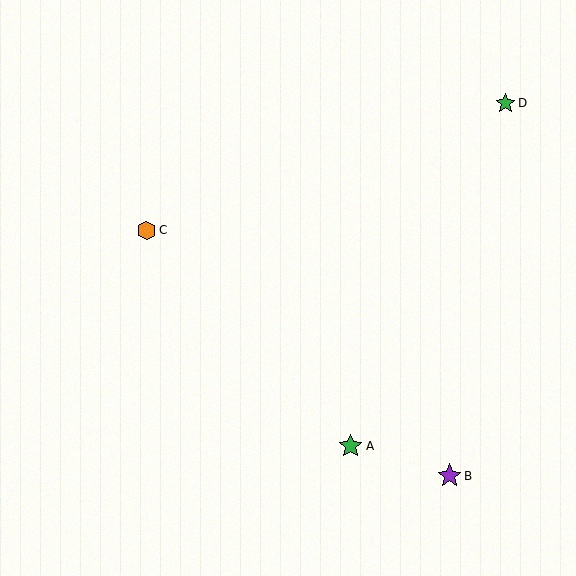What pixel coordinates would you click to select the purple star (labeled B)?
Click at (450, 476) to select the purple star B.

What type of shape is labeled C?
Shape C is an orange hexagon.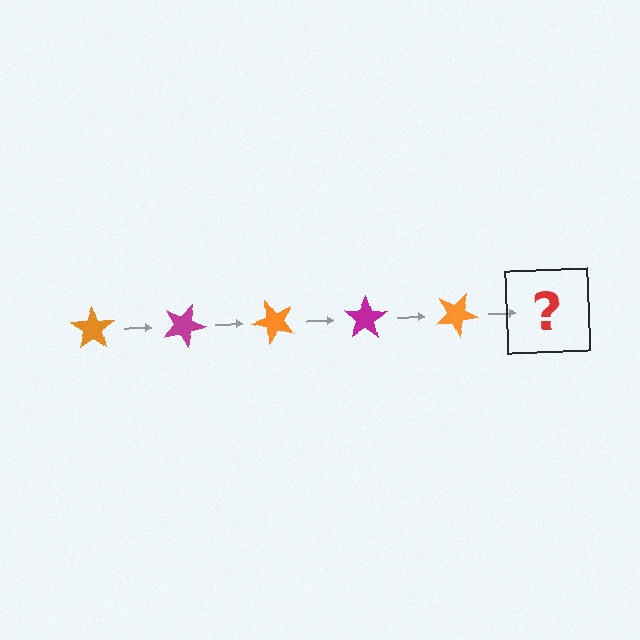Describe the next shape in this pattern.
It should be a magenta star, rotated 125 degrees from the start.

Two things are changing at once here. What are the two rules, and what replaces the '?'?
The two rules are that it rotates 25 degrees each step and the color cycles through orange and magenta. The '?' should be a magenta star, rotated 125 degrees from the start.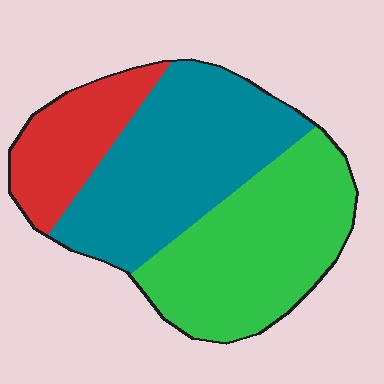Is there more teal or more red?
Teal.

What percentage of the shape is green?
Green takes up about two fifths (2/5) of the shape.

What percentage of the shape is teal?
Teal takes up about two fifths (2/5) of the shape.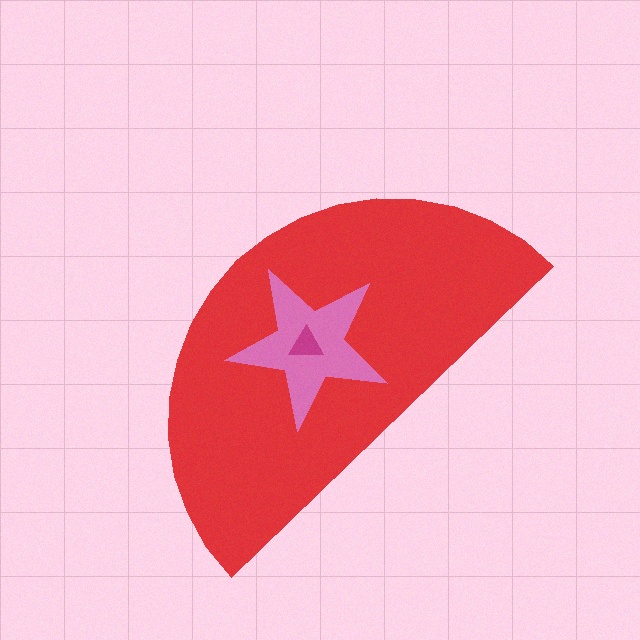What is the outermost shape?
The red semicircle.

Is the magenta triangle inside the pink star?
Yes.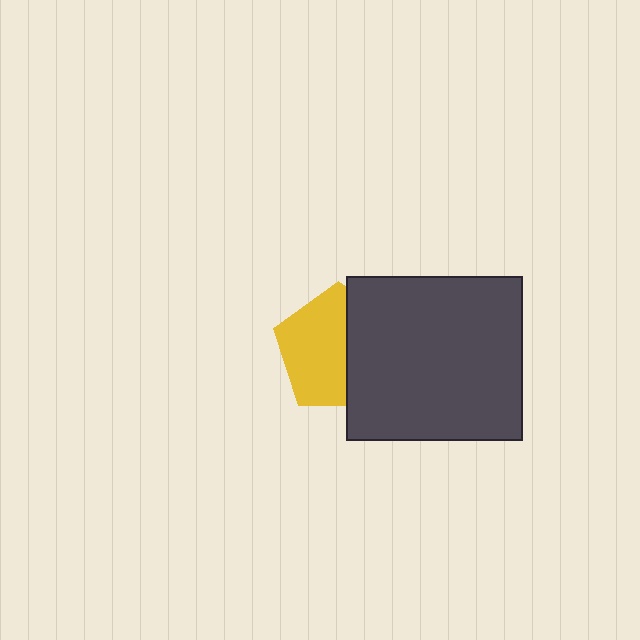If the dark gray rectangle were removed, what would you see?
You would see the complete yellow pentagon.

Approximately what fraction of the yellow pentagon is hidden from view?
Roughly 43% of the yellow pentagon is hidden behind the dark gray rectangle.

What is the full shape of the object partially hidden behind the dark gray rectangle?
The partially hidden object is a yellow pentagon.